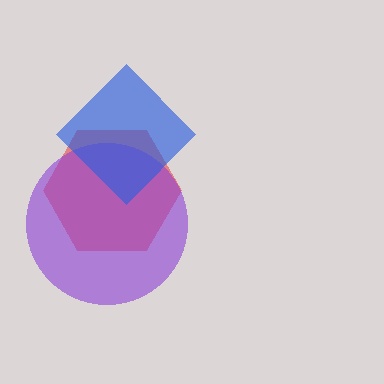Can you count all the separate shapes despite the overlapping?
Yes, there are 3 separate shapes.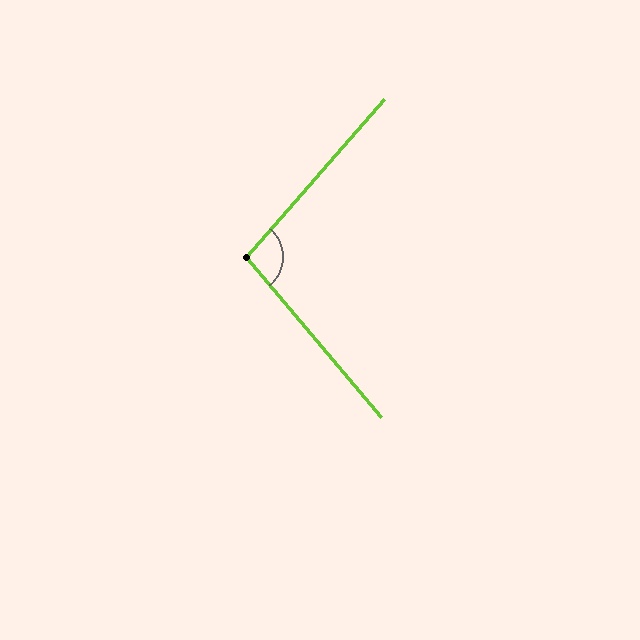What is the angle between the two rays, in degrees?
Approximately 99 degrees.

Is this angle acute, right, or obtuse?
It is obtuse.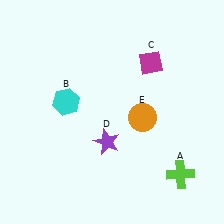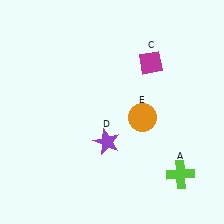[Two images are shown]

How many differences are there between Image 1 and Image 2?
There is 1 difference between the two images.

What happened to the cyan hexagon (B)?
The cyan hexagon (B) was removed in Image 2. It was in the top-left area of Image 1.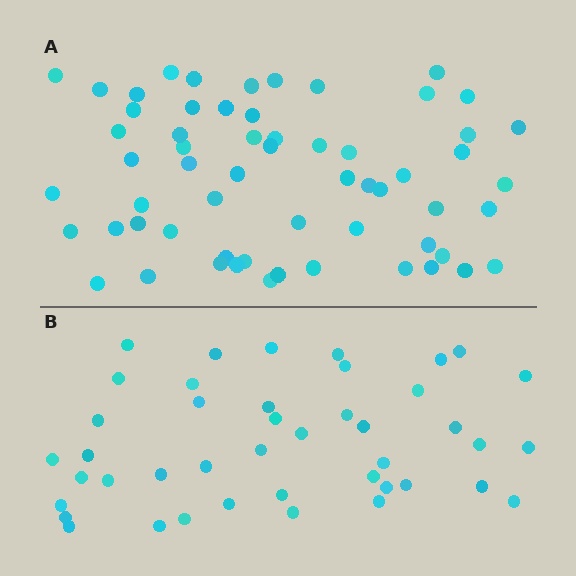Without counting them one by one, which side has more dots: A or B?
Region A (the top region) has more dots.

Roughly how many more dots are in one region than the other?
Region A has approximately 15 more dots than region B.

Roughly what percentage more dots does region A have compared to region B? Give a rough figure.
About 40% more.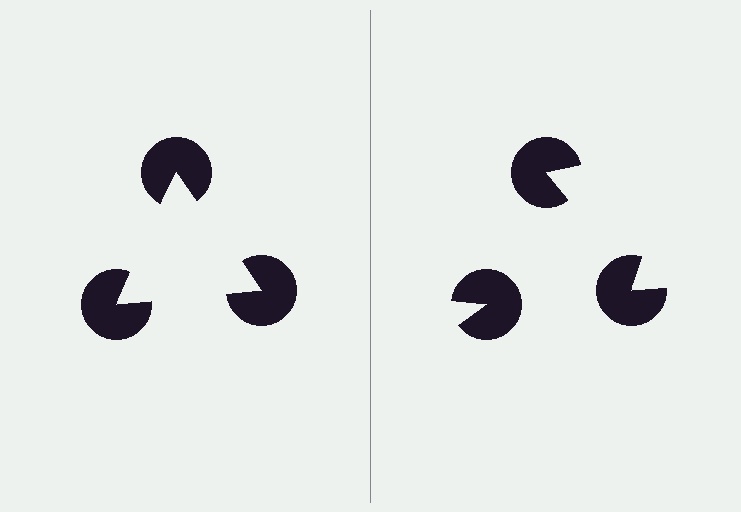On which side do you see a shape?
An illusory triangle appears on the left side. On the right side the wedge cuts are rotated, so no coherent shape forms.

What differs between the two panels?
The pac-man discs are positioned identically on both sides; only the wedge orientations differ. On the left they align to a triangle; on the right they are misaligned.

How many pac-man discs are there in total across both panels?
6 — 3 on each side.